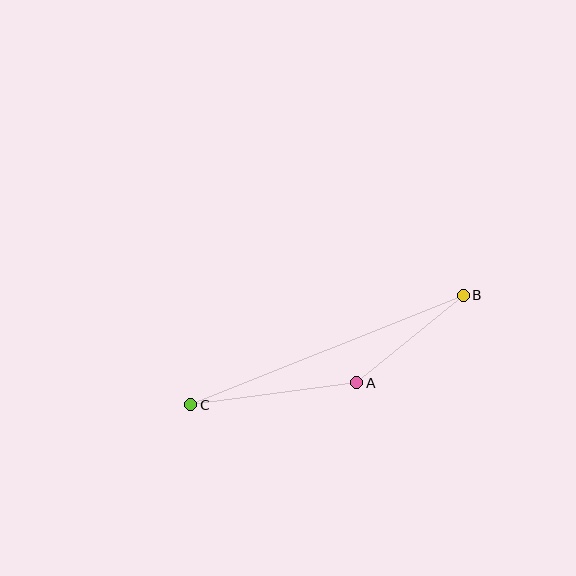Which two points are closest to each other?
Points A and B are closest to each other.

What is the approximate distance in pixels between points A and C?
The distance between A and C is approximately 167 pixels.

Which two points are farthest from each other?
Points B and C are farthest from each other.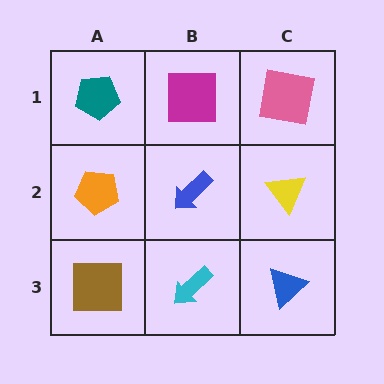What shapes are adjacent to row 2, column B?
A magenta square (row 1, column B), a cyan arrow (row 3, column B), an orange pentagon (row 2, column A), a yellow triangle (row 2, column C).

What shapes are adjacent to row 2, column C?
A pink square (row 1, column C), a blue triangle (row 3, column C), a blue arrow (row 2, column B).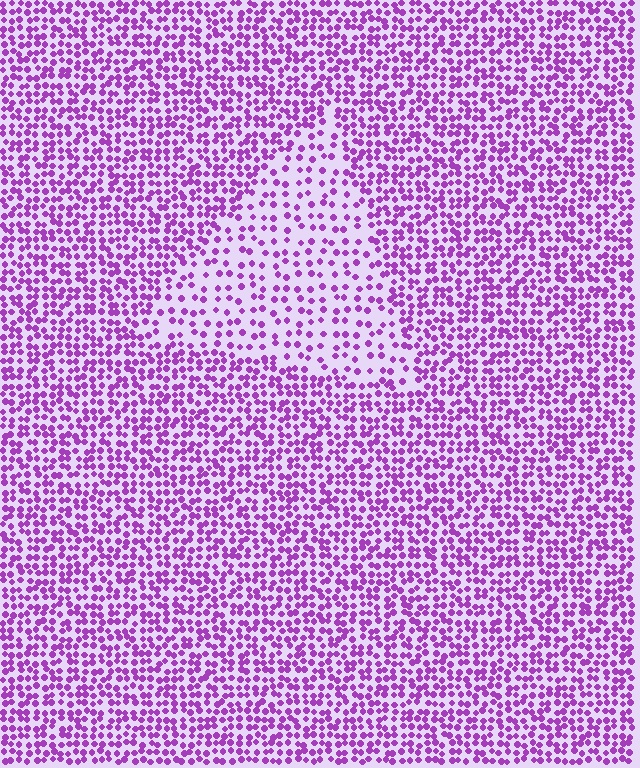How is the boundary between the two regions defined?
The boundary is defined by a change in element density (approximately 2.1x ratio). All elements are the same color, size, and shape.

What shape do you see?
I see a triangle.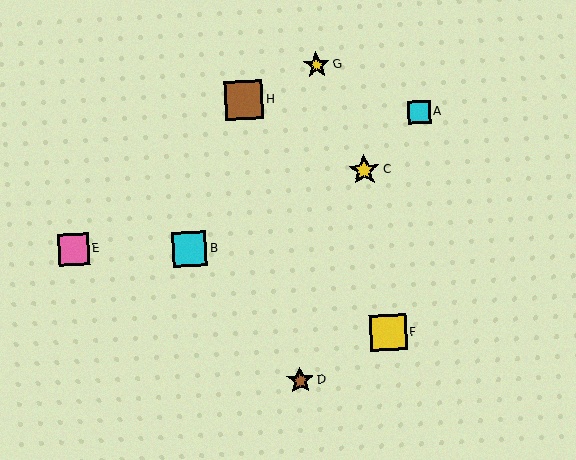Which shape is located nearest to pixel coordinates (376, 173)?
The yellow star (labeled C) at (364, 170) is nearest to that location.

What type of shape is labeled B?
Shape B is a cyan square.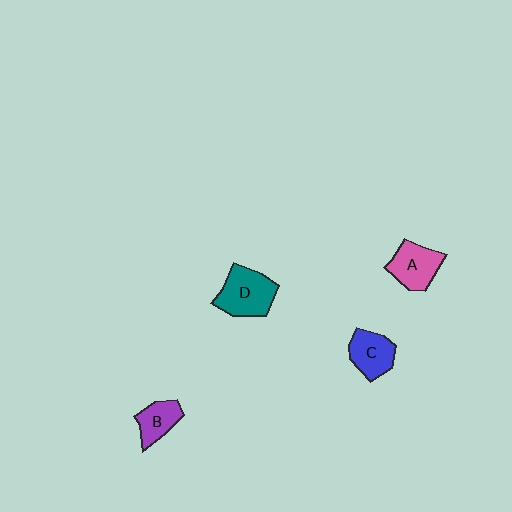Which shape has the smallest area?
Shape B (purple).